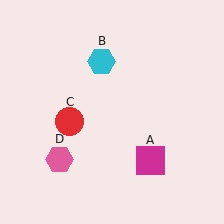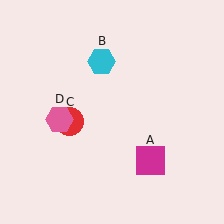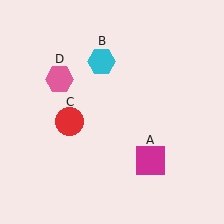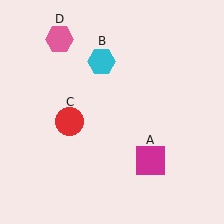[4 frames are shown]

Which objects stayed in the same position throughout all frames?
Magenta square (object A) and cyan hexagon (object B) and red circle (object C) remained stationary.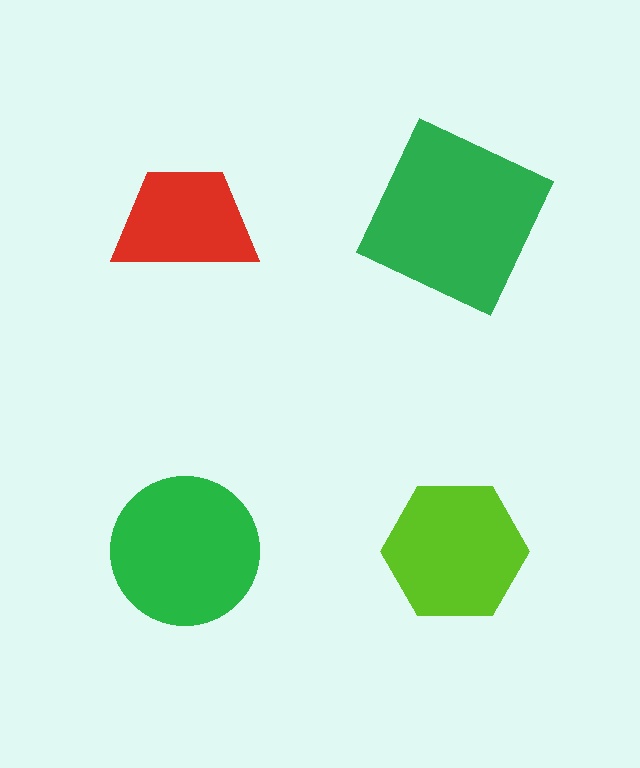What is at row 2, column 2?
A lime hexagon.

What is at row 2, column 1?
A green circle.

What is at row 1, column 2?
A green square.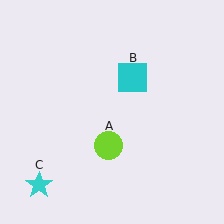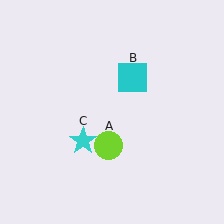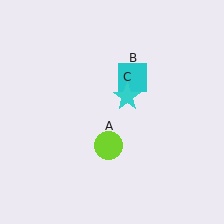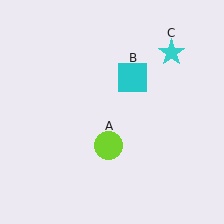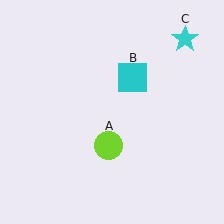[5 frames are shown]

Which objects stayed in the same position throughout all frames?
Lime circle (object A) and cyan square (object B) remained stationary.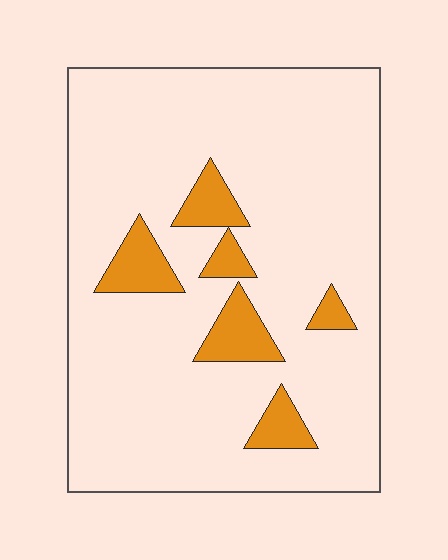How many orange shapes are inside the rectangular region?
6.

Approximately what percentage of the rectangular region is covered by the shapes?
Approximately 10%.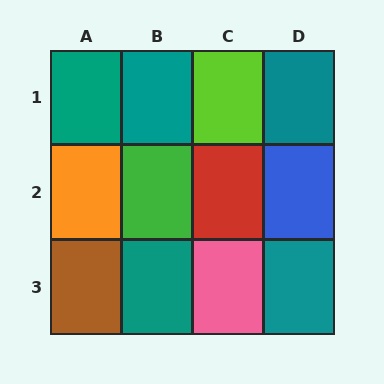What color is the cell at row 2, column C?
Red.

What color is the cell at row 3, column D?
Teal.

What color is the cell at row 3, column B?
Teal.